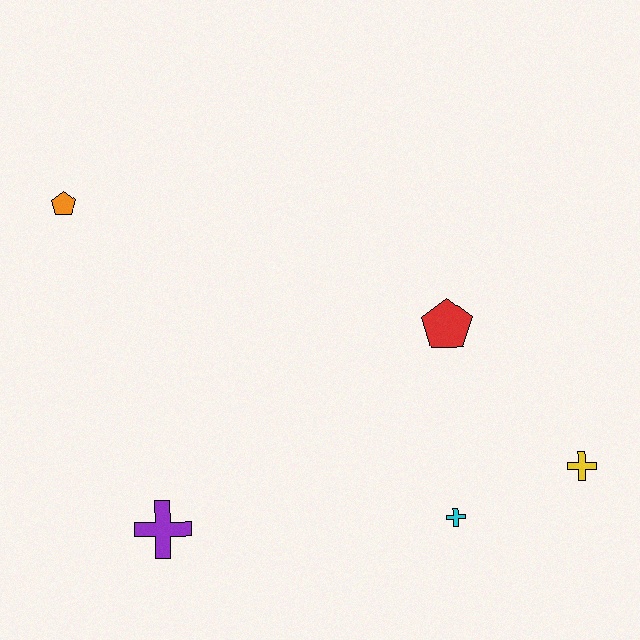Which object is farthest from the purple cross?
The yellow cross is farthest from the purple cross.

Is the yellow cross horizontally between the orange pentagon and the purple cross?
No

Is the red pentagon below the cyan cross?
No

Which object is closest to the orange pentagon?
The purple cross is closest to the orange pentagon.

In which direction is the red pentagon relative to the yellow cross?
The red pentagon is above the yellow cross.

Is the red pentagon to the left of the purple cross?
No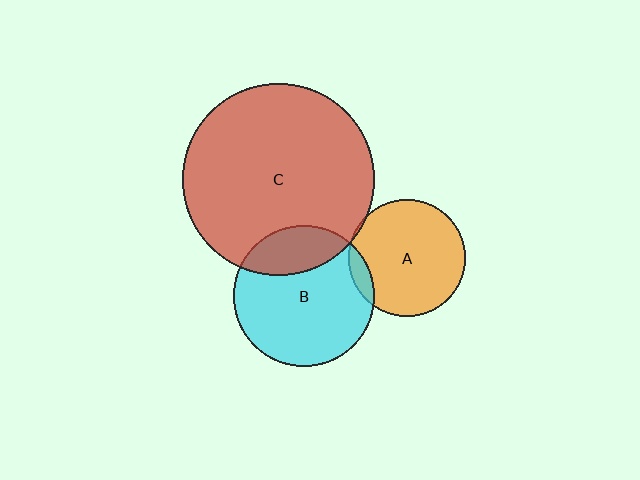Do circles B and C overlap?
Yes.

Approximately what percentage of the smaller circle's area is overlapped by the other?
Approximately 25%.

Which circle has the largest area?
Circle C (red).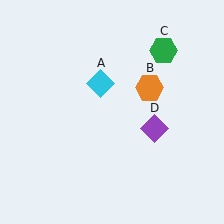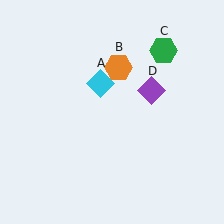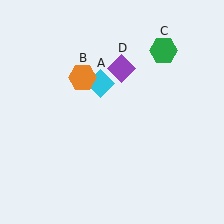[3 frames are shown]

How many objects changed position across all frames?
2 objects changed position: orange hexagon (object B), purple diamond (object D).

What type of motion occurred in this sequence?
The orange hexagon (object B), purple diamond (object D) rotated counterclockwise around the center of the scene.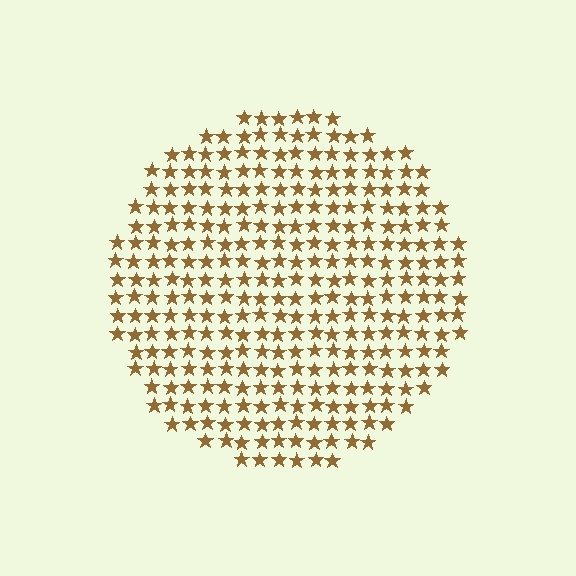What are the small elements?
The small elements are stars.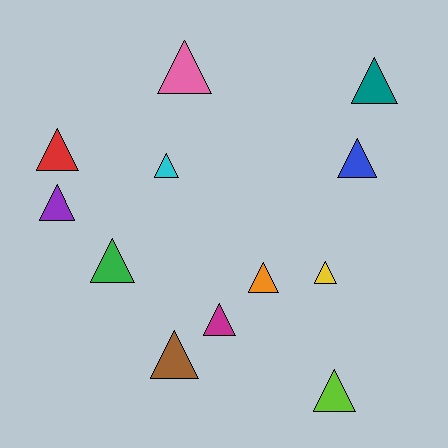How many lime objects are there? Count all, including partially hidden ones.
There is 1 lime object.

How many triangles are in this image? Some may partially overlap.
There are 12 triangles.